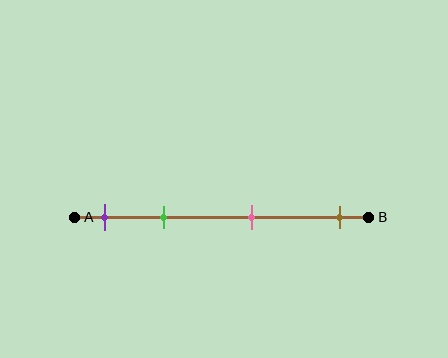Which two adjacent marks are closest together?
The purple and green marks are the closest adjacent pair.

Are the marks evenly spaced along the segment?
No, the marks are not evenly spaced.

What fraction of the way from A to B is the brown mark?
The brown mark is approximately 90% (0.9) of the way from A to B.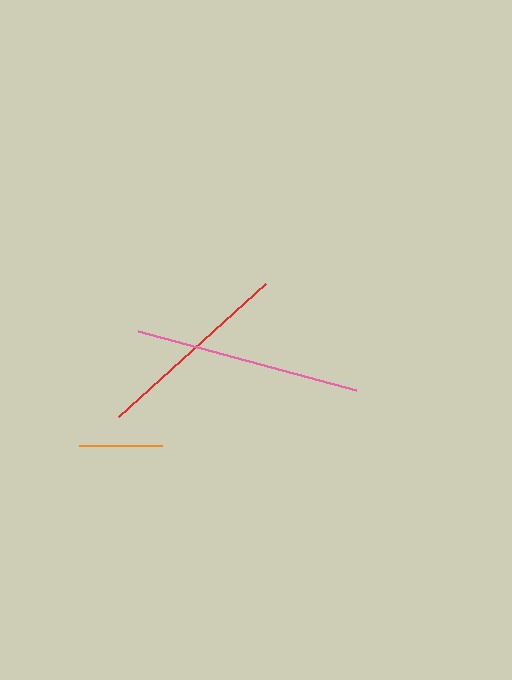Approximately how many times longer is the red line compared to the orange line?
The red line is approximately 2.4 times the length of the orange line.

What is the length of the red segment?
The red segment is approximately 198 pixels long.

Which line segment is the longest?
The pink line is the longest at approximately 226 pixels.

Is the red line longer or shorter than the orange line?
The red line is longer than the orange line.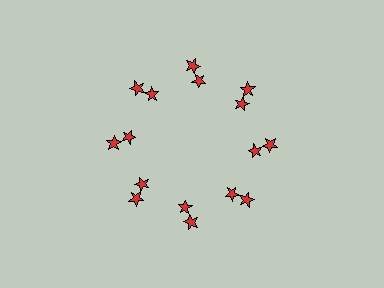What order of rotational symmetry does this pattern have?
This pattern has 8-fold rotational symmetry.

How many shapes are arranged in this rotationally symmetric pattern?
There are 16 shapes, arranged in 8 groups of 2.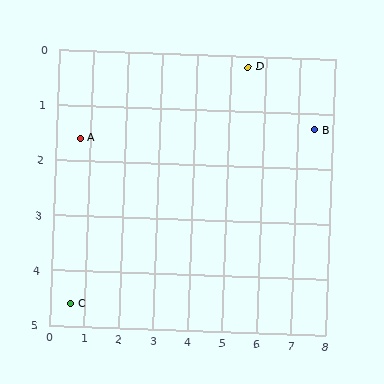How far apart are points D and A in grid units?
Points D and A are about 5.0 grid units apart.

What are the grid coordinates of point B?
Point B is at approximately (7.5, 1.3).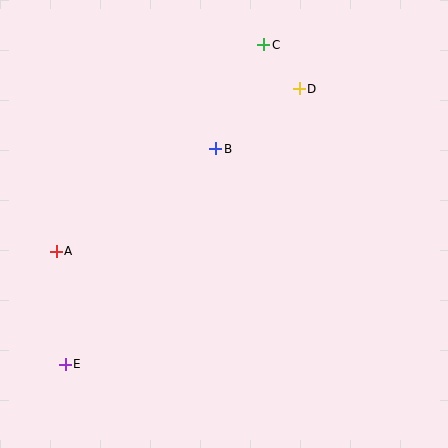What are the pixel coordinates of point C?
Point C is at (264, 45).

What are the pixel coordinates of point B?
Point B is at (216, 149).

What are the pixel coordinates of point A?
Point A is at (56, 251).